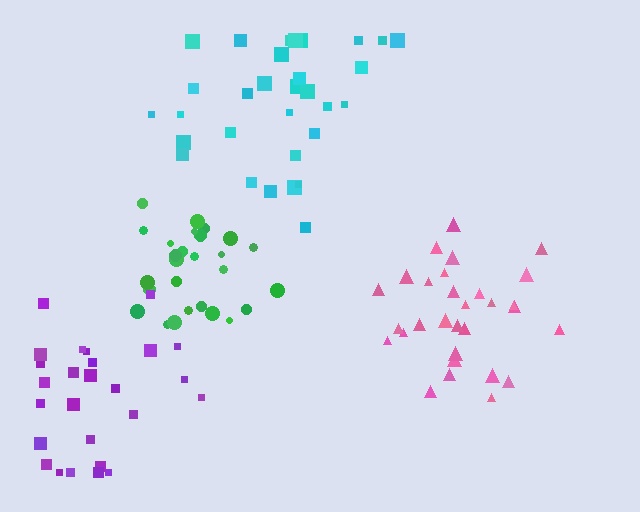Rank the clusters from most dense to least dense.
green, pink, cyan, purple.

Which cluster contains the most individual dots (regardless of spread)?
Cyan (32).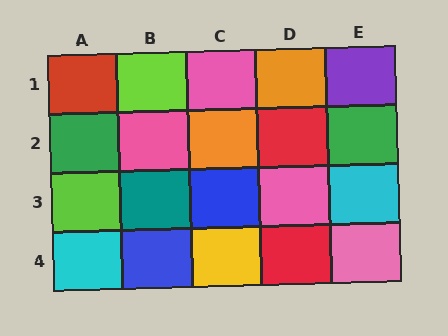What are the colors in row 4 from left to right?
Cyan, blue, yellow, red, pink.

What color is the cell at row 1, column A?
Red.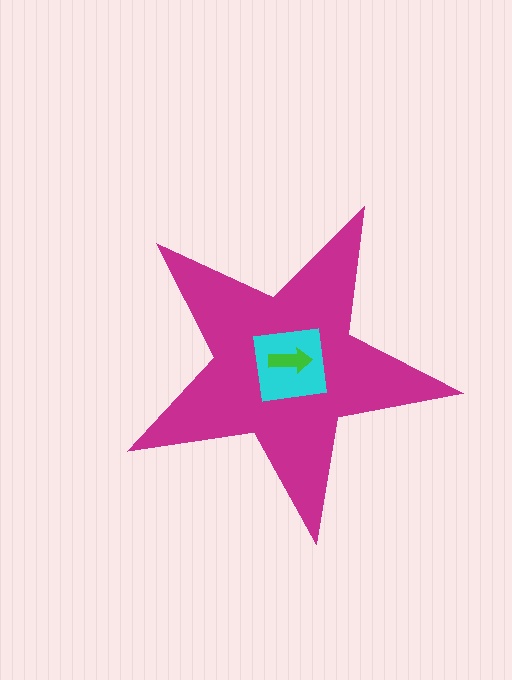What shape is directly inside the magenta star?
The cyan square.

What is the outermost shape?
The magenta star.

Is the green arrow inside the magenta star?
Yes.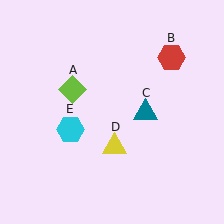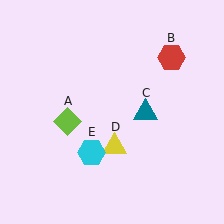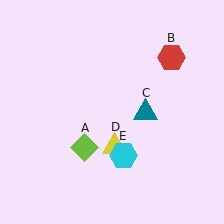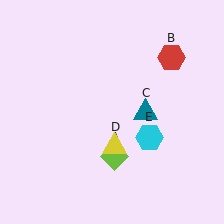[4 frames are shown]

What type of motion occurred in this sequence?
The lime diamond (object A), cyan hexagon (object E) rotated counterclockwise around the center of the scene.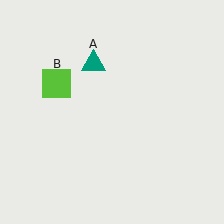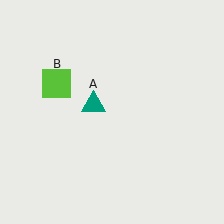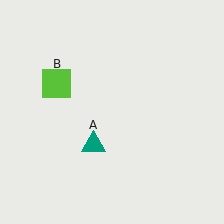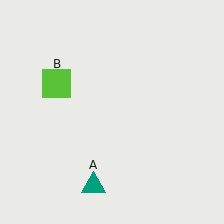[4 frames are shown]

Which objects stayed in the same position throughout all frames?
Lime square (object B) remained stationary.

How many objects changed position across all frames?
1 object changed position: teal triangle (object A).